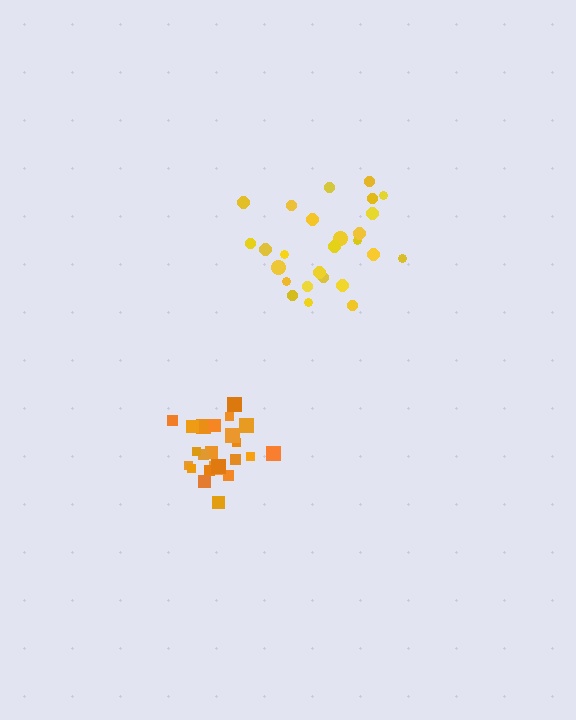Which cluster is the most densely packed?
Orange.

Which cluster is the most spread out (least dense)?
Yellow.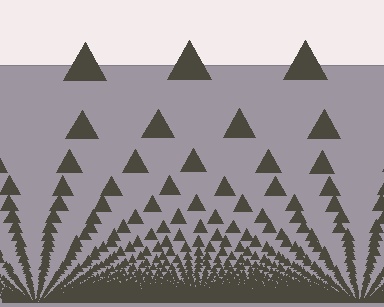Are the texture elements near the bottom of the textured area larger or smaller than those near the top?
Smaller. The gradient is inverted — elements near the bottom are smaller and denser.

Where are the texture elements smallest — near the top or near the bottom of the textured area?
Near the bottom.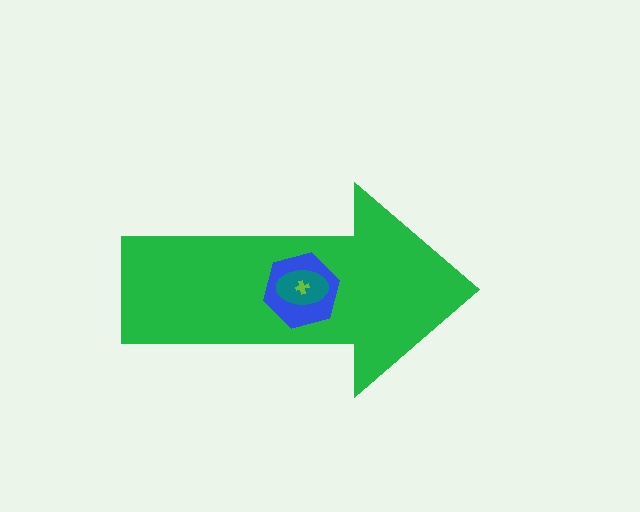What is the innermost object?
The lime cross.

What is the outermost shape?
The green arrow.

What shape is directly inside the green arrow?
The blue hexagon.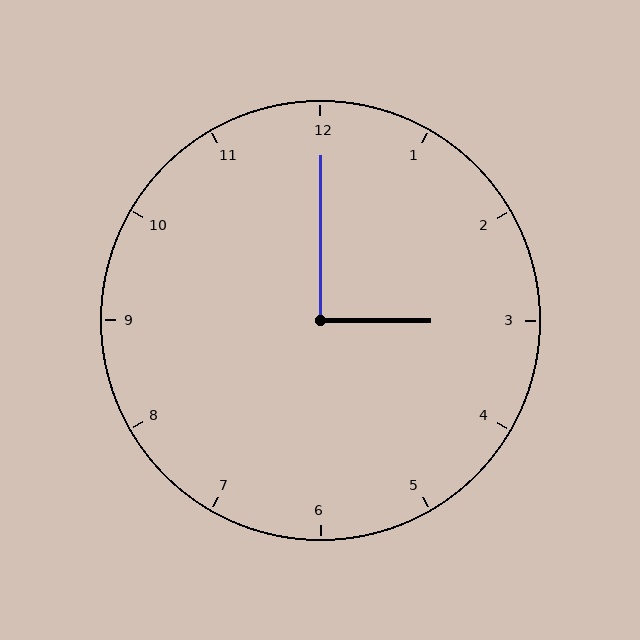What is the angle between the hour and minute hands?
Approximately 90 degrees.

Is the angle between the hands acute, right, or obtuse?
It is right.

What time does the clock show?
3:00.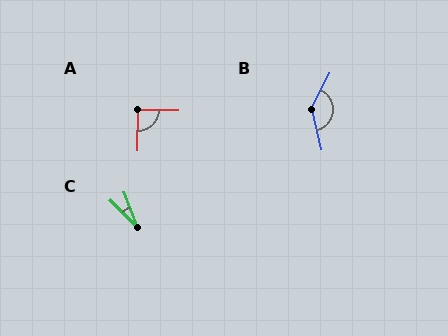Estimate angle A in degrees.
Approximately 89 degrees.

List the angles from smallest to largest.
C (23°), A (89°), B (140°).